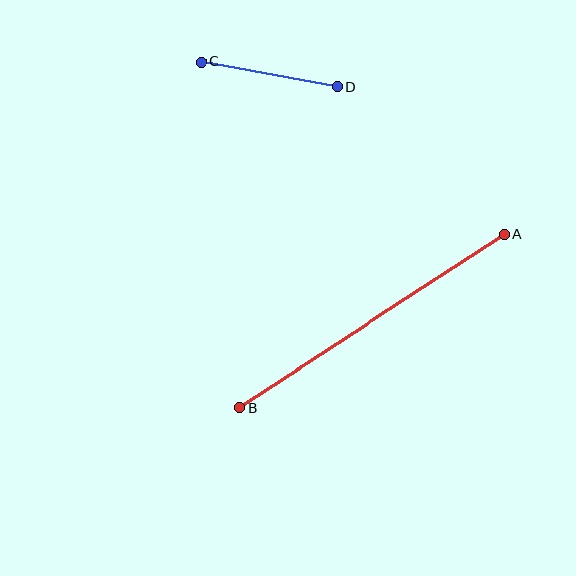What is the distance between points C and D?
The distance is approximately 139 pixels.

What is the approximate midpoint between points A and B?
The midpoint is at approximately (372, 321) pixels.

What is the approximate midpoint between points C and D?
The midpoint is at approximately (269, 74) pixels.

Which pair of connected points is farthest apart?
Points A and B are farthest apart.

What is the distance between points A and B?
The distance is approximately 317 pixels.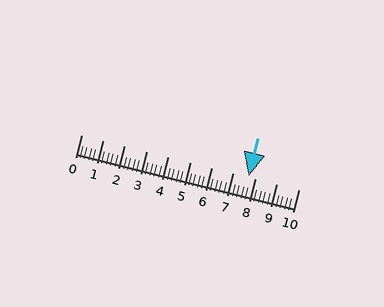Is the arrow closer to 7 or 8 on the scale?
The arrow is closer to 8.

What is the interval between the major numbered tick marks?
The major tick marks are spaced 1 units apart.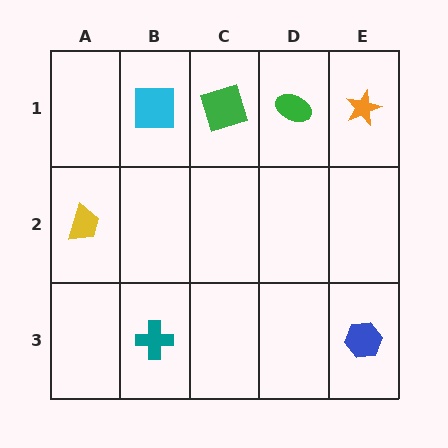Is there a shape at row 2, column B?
No, that cell is empty.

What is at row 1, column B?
A cyan square.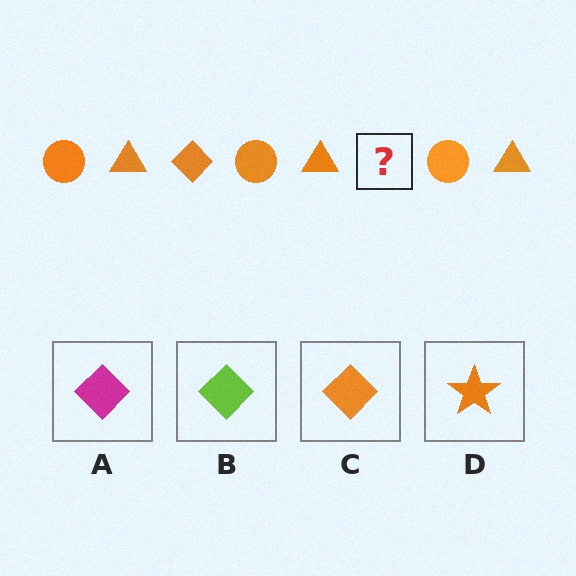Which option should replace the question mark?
Option C.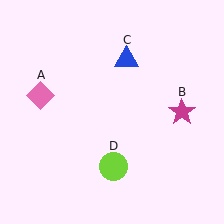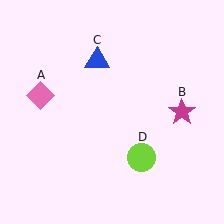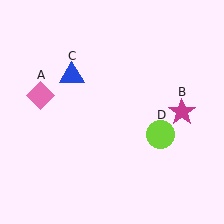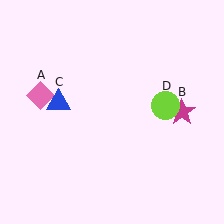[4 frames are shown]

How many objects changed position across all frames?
2 objects changed position: blue triangle (object C), lime circle (object D).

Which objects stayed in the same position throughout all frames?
Pink diamond (object A) and magenta star (object B) remained stationary.